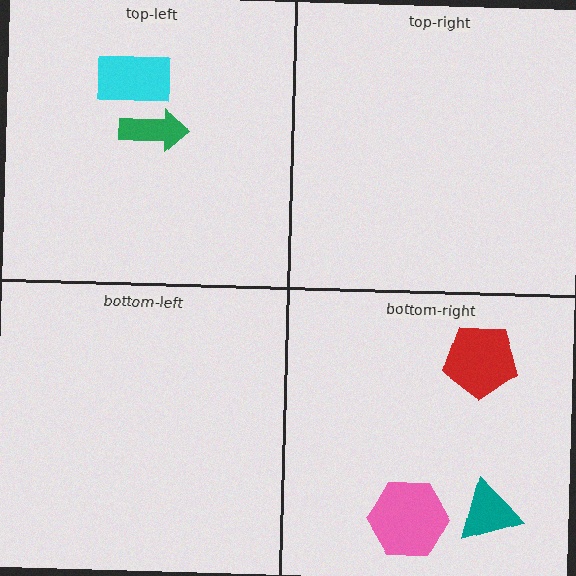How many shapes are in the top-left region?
2.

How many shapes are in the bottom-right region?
3.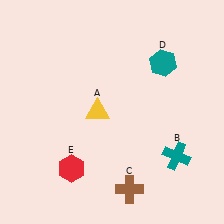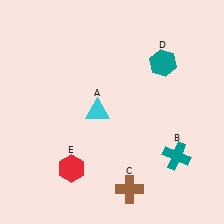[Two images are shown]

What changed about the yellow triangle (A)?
In Image 1, A is yellow. In Image 2, it changed to cyan.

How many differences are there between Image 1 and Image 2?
There is 1 difference between the two images.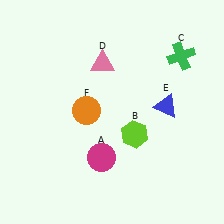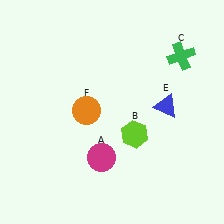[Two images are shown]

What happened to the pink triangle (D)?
The pink triangle (D) was removed in Image 2. It was in the top-left area of Image 1.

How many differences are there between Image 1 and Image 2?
There is 1 difference between the two images.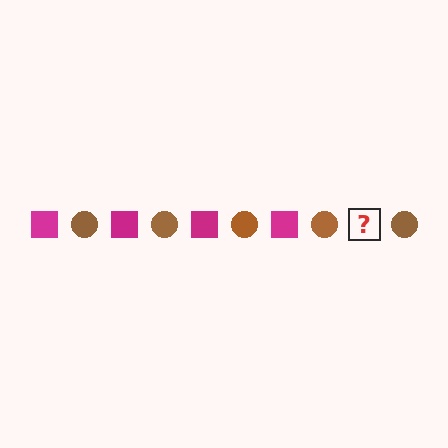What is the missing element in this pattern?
The missing element is a magenta square.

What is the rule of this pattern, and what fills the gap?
The rule is that the pattern alternates between magenta square and brown circle. The gap should be filled with a magenta square.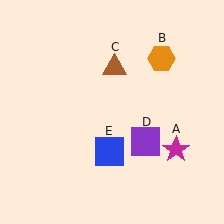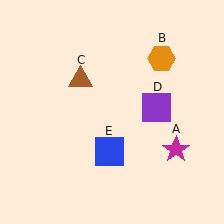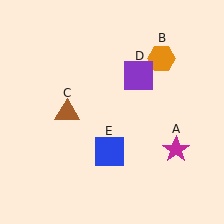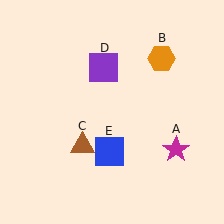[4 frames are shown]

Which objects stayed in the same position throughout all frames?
Magenta star (object A) and orange hexagon (object B) and blue square (object E) remained stationary.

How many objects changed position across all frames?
2 objects changed position: brown triangle (object C), purple square (object D).